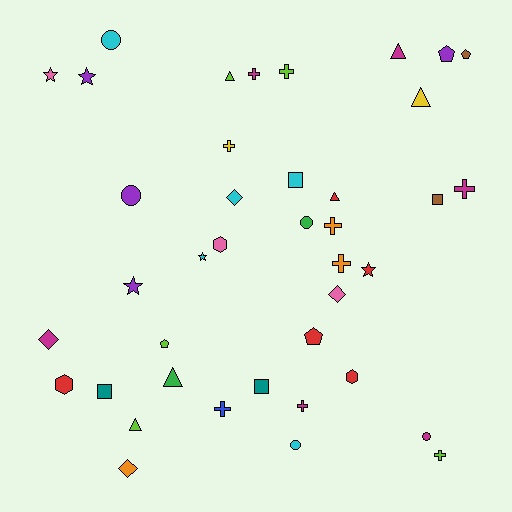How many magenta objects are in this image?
There are 6 magenta objects.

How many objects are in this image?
There are 40 objects.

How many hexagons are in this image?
There are 3 hexagons.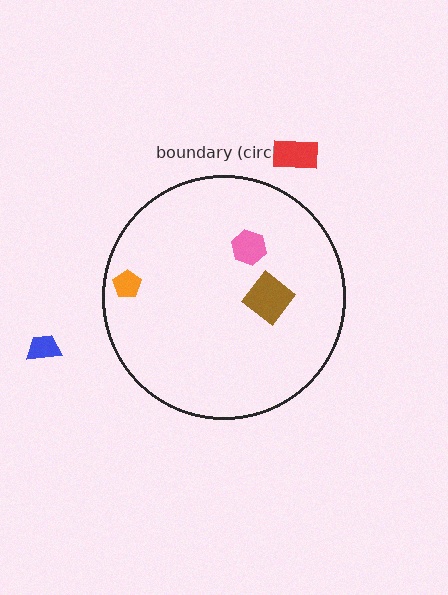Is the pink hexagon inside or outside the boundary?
Inside.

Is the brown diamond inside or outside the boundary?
Inside.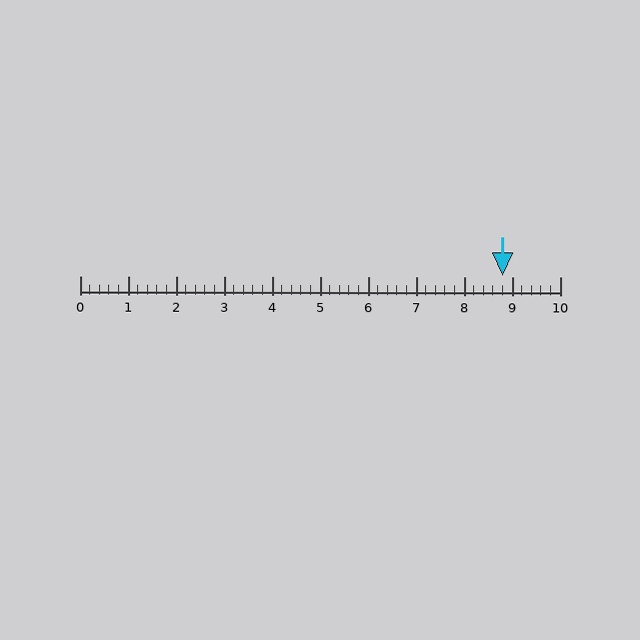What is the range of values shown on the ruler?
The ruler shows values from 0 to 10.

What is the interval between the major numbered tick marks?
The major tick marks are spaced 1 units apart.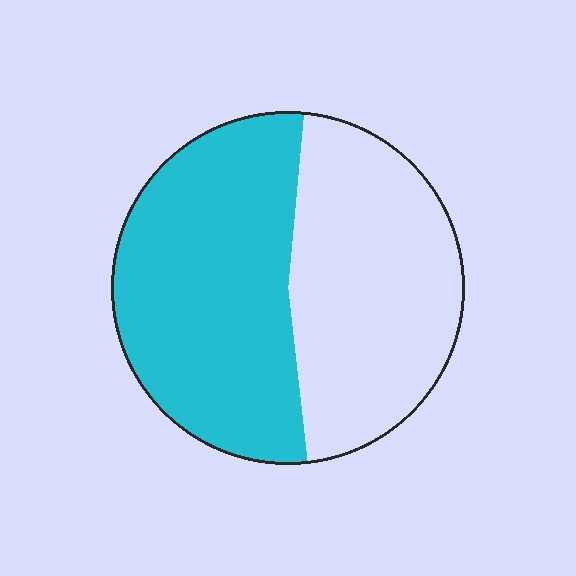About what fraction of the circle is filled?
About one half (1/2).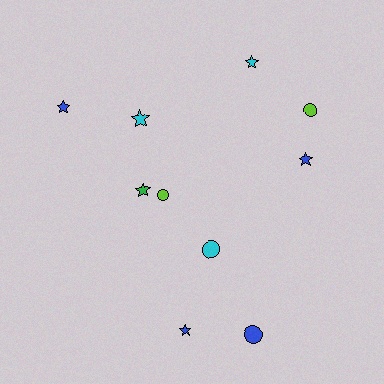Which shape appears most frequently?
Star, with 6 objects.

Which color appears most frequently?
Blue, with 4 objects.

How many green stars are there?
There is 1 green star.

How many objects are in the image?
There are 10 objects.